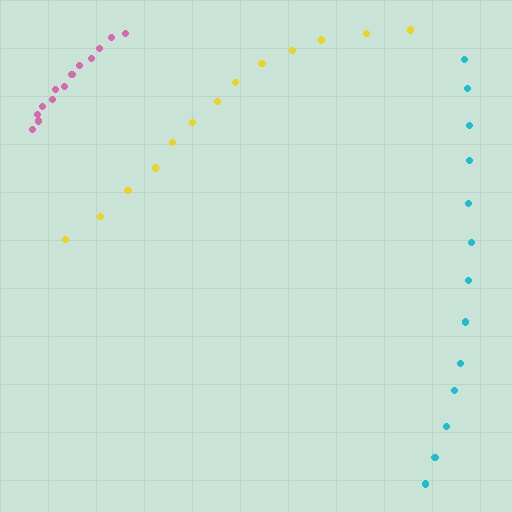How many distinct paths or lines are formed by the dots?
There are 3 distinct paths.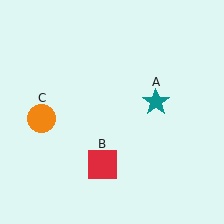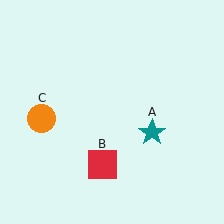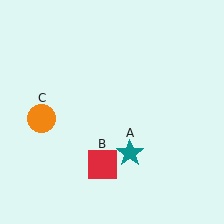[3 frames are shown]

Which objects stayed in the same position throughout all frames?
Red square (object B) and orange circle (object C) remained stationary.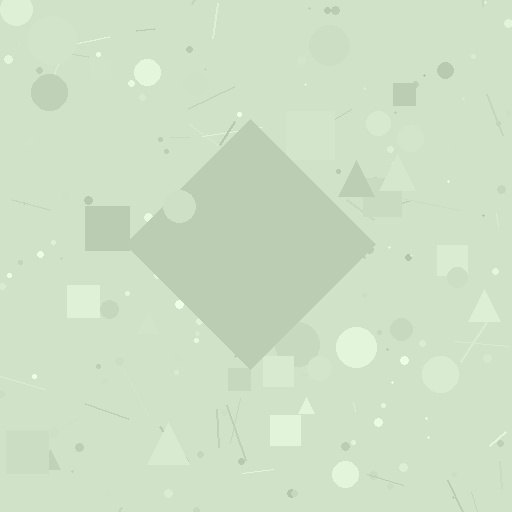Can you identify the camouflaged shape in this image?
The camouflaged shape is a diamond.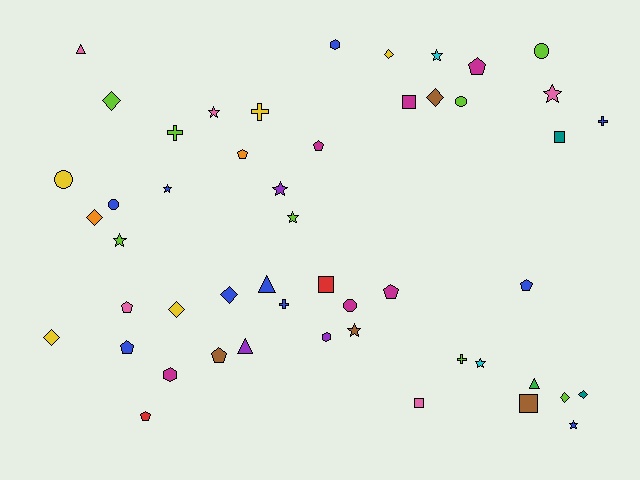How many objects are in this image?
There are 50 objects.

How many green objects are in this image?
There is 1 green object.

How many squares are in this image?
There are 5 squares.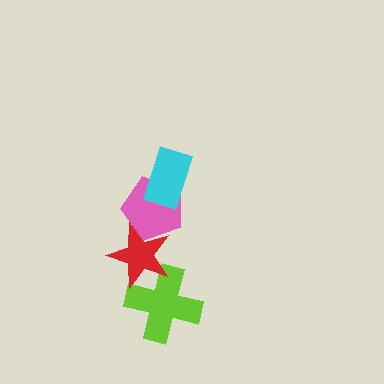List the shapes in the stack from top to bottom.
From top to bottom: the cyan rectangle, the pink pentagon, the red star, the lime cross.